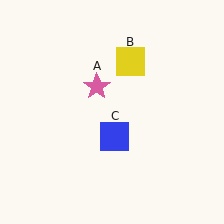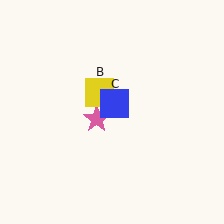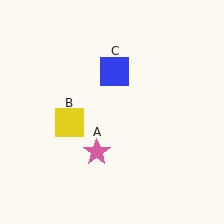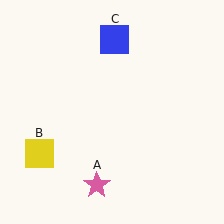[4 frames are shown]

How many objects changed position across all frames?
3 objects changed position: pink star (object A), yellow square (object B), blue square (object C).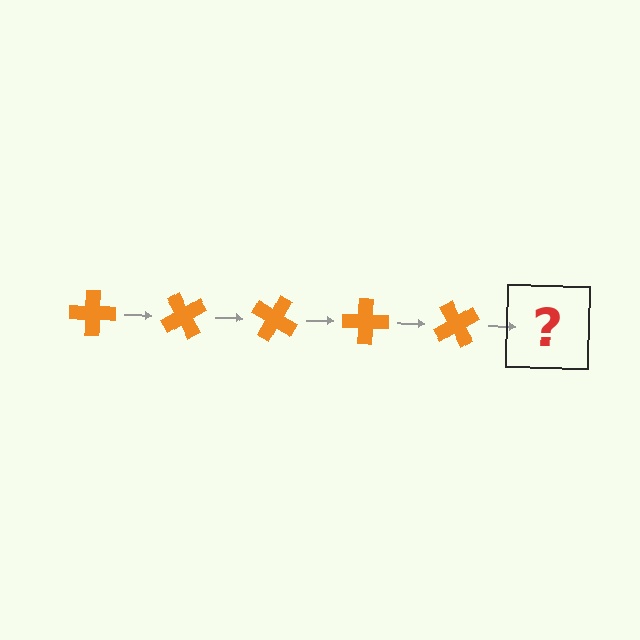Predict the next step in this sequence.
The next step is an orange cross rotated 300 degrees.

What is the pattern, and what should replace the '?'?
The pattern is that the cross rotates 60 degrees each step. The '?' should be an orange cross rotated 300 degrees.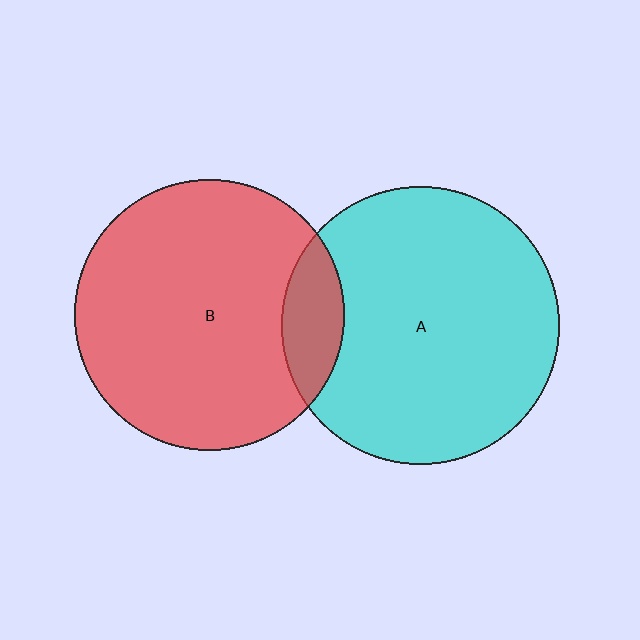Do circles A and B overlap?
Yes.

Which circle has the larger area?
Circle A (cyan).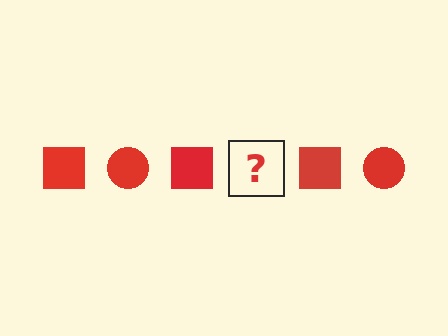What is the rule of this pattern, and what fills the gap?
The rule is that the pattern cycles through square, circle shapes in red. The gap should be filled with a red circle.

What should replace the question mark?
The question mark should be replaced with a red circle.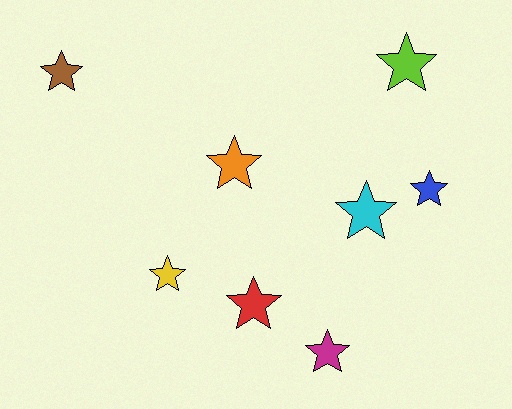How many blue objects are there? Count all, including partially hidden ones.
There is 1 blue object.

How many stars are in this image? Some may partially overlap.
There are 8 stars.